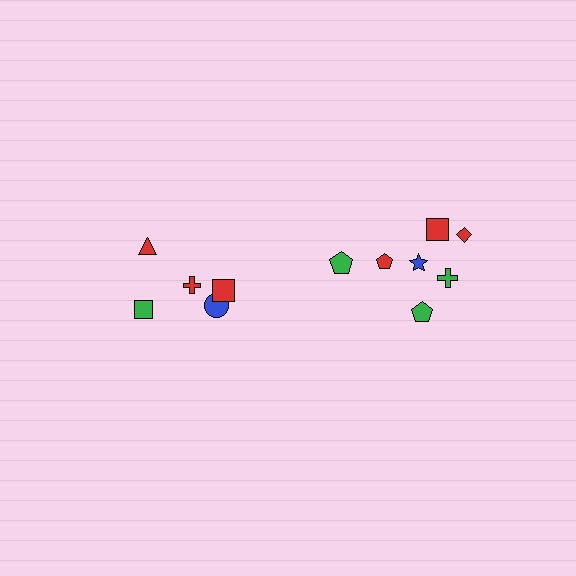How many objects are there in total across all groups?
There are 12 objects.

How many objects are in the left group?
There are 5 objects.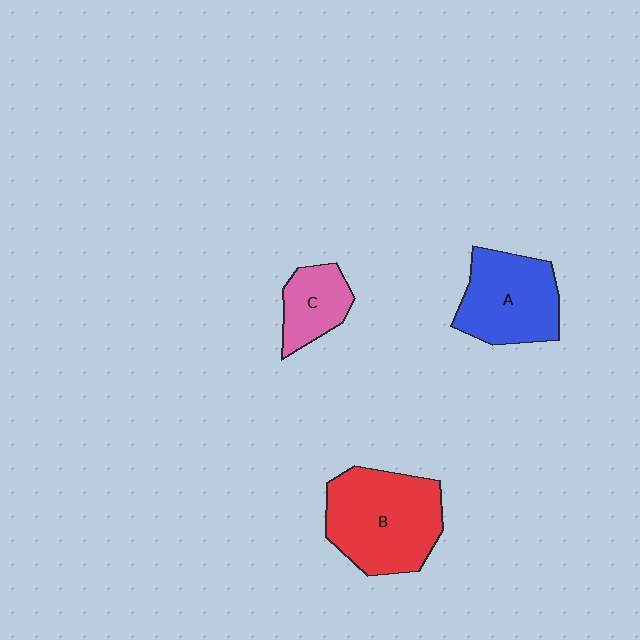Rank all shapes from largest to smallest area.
From largest to smallest: B (red), A (blue), C (pink).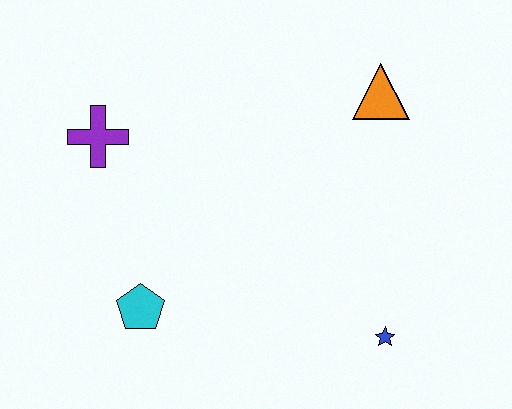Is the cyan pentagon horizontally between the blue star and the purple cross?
Yes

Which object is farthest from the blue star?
The purple cross is farthest from the blue star.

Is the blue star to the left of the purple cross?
No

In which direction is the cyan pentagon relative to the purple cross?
The cyan pentagon is below the purple cross.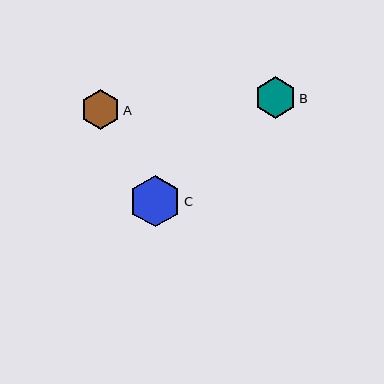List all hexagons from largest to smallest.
From largest to smallest: C, B, A.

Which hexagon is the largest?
Hexagon C is the largest with a size of approximately 51 pixels.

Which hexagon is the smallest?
Hexagon A is the smallest with a size of approximately 40 pixels.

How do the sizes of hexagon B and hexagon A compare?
Hexagon B and hexagon A are approximately the same size.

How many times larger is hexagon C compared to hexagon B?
Hexagon C is approximately 1.2 times the size of hexagon B.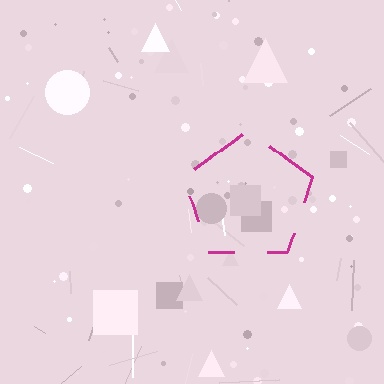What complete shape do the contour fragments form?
The contour fragments form a pentagon.